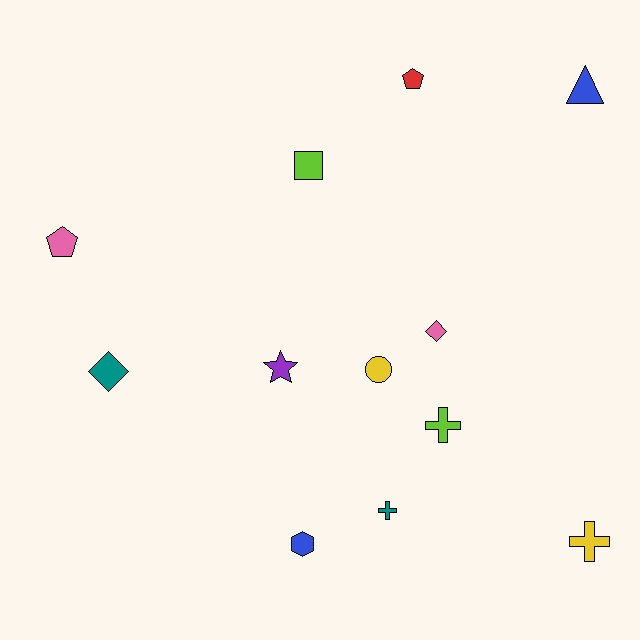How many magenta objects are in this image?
There are no magenta objects.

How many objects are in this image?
There are 12 objects.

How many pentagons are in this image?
There are 2 pentagons.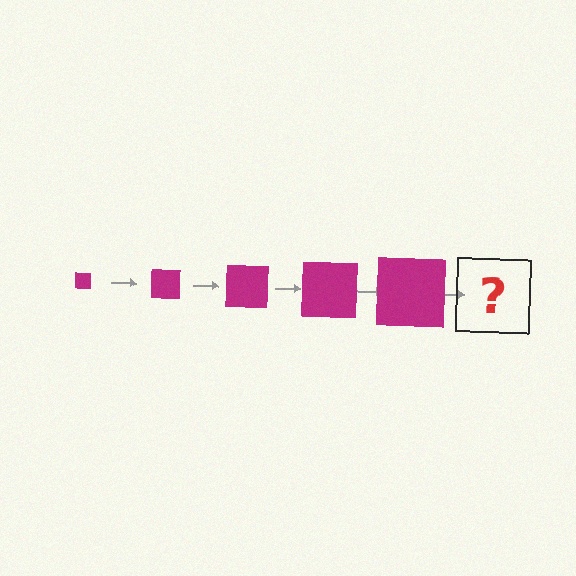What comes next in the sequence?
The next element should be a magenta square, larger than the previous one.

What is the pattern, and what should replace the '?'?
The pattern is that the square gets progressively larger each step. The '?' should be a magenta square, larger than the previous one.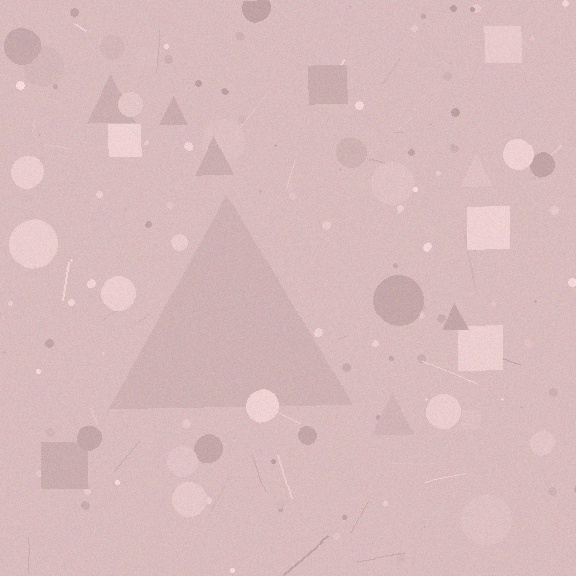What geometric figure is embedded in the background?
A triangle is embedded in the background.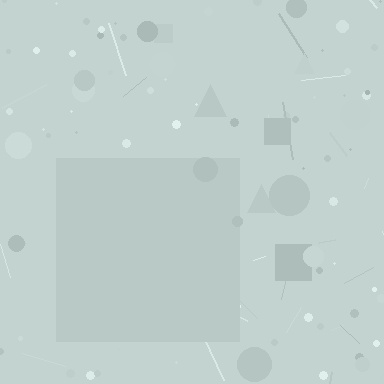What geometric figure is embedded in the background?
A square is embedded in the background.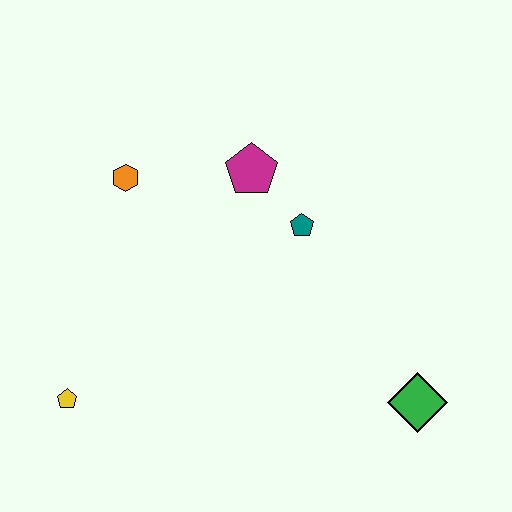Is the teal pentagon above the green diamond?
Yes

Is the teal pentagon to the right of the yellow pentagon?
Yes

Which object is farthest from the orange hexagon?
The green diamond is farthest from the orange hexagon.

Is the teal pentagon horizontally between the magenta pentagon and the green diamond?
Yes